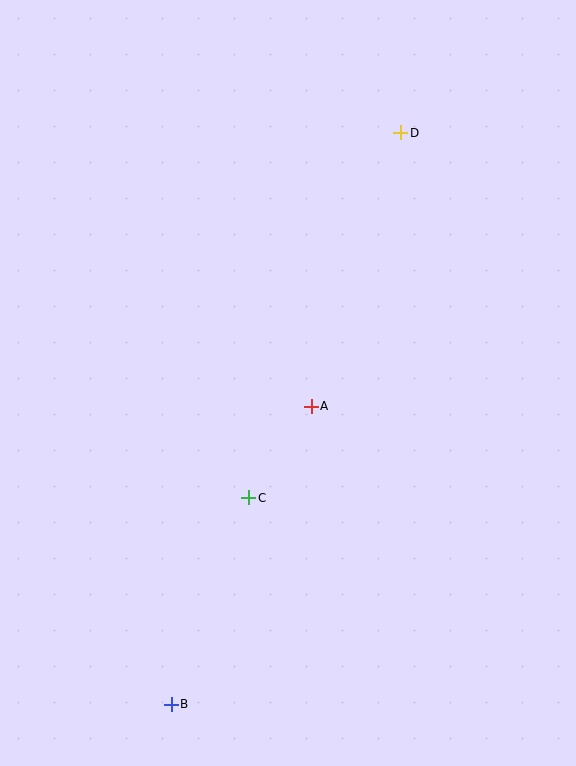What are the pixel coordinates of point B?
Point B is at (171, 704).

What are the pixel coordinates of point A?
Point A is at (311, 406).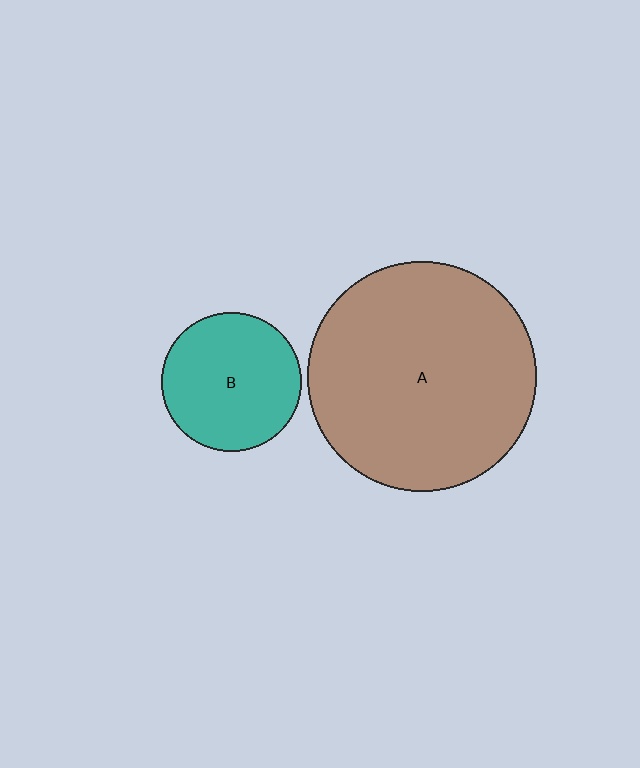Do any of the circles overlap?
No, none of the circles overlap.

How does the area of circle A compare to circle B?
Approximately 2.7 times.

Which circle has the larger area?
Circle A (brown).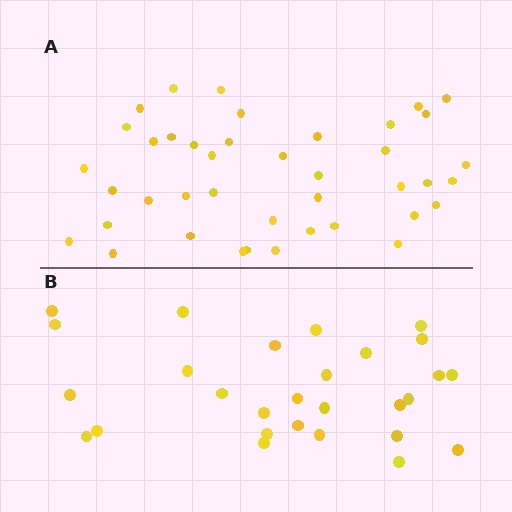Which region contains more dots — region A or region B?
Region A (the top region) has more dots.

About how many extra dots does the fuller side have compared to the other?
Region A has approximately 15 more dots than region B.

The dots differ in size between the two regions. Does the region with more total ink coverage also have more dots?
No. Region B has more total ink coverage because its dots are larger, but region A actually contains more individual dots. Total area can be misleading — the number of items is what matters here.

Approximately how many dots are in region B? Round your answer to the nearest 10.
About 30 dots. (The exact count is 28, which rounds to 30.)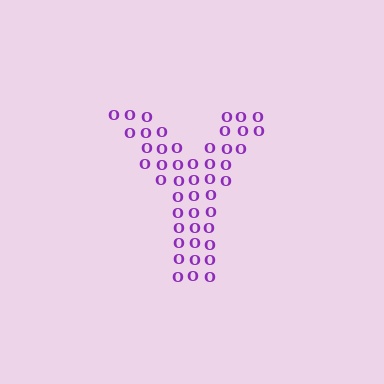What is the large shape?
The large shape is the letter Y.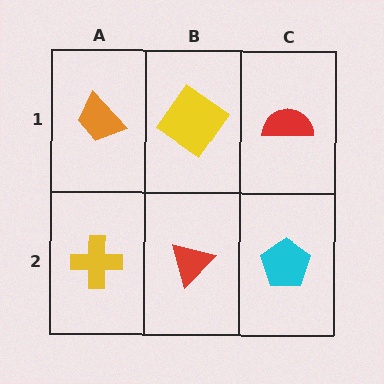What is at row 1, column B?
A yellow diamond.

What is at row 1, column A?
An orange trapezoid.